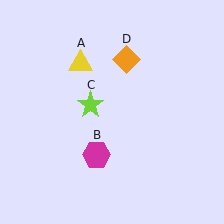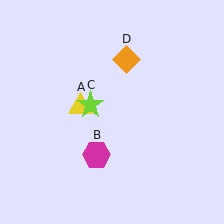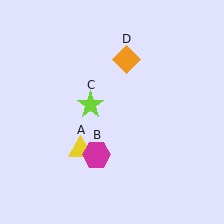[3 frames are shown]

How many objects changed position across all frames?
1 object changed position: yellow triangle (object A).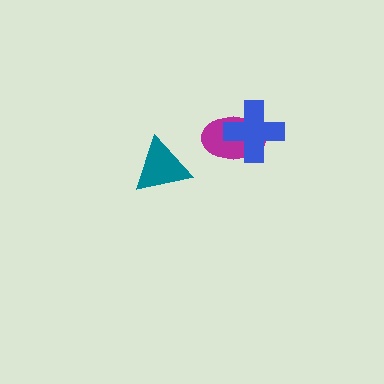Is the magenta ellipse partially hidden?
Yes, it is partially covered by another shape.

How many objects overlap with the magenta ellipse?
1 object overlaps with the magenta ellipse.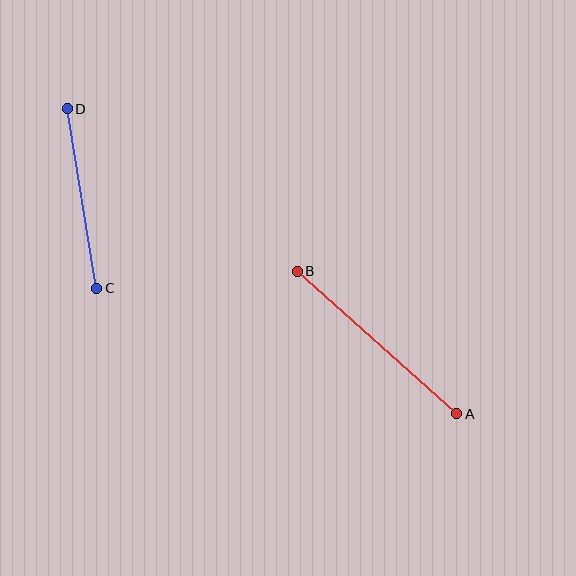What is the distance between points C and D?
The distance is approximately 182 pixels.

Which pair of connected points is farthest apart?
Points A and B are farthest apart.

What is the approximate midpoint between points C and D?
The midpoint is at approximately (82, 199) pixels.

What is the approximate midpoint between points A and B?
The midpoint is at approximately (377, 343) pixels.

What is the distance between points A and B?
The distance is approximately 214 pixels.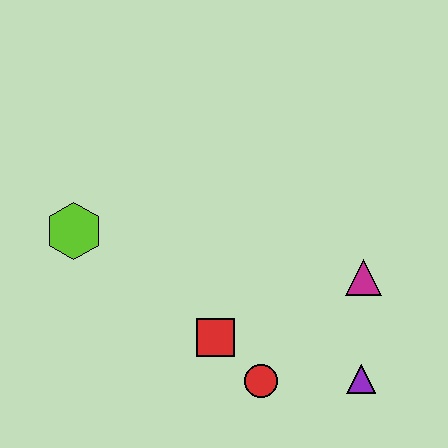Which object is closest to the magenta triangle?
The purple triangle is closest to the magenta triangle.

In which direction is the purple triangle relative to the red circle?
The purple triangle is to the right of the red circle.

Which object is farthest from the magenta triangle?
The lime hexagon is farthest from the magenta triangle.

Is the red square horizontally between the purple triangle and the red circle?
No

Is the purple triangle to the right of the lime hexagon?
Yes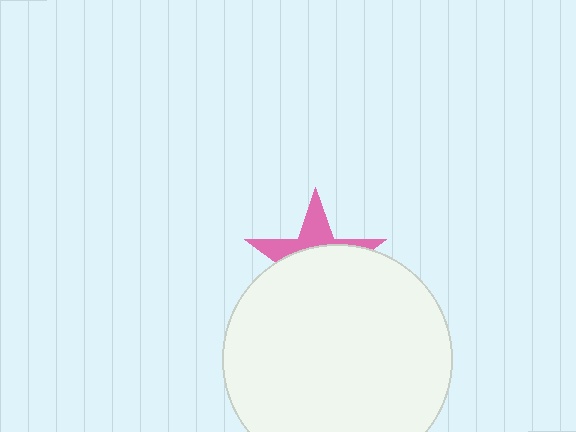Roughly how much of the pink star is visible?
A small part of it is visible (roughly 34%).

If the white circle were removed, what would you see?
You would see the complete pink star.